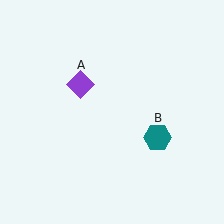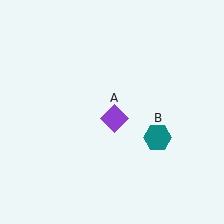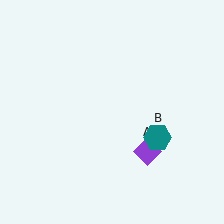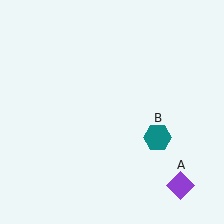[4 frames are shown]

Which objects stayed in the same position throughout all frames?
Teal hexagon (object B) remained stationary.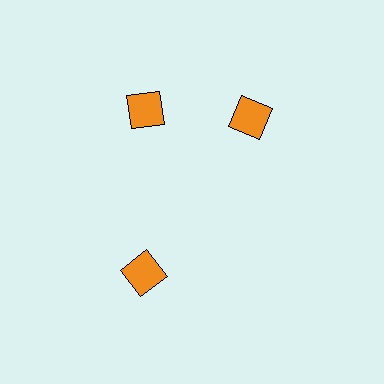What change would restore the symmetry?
The symmetry would be restored by rotating it back into even spacing with its neighbors so that all 3 diamonds sit at equal angles and equal distance from the center.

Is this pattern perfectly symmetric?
No. The 3 orange diamonds are arranged in a ring, but one element near the 3 o'clock position is rotated out of alignment along the ring, breaking the 3-fold rotational symmetry.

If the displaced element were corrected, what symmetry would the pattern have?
It would have 3-fold rotational symmetry — the pattern would map onto itself every 120 degrees.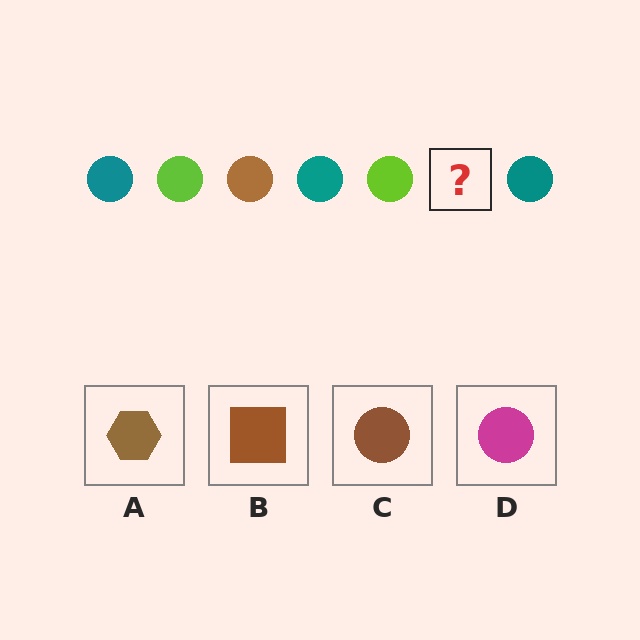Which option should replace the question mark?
Option C.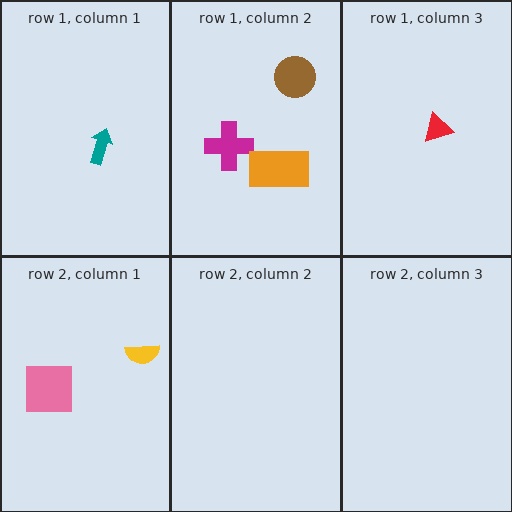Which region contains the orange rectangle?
The row 1, column 2 region.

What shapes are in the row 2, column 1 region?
The yellow semicircle, the pink square.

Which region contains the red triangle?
The row 1, column 3 region.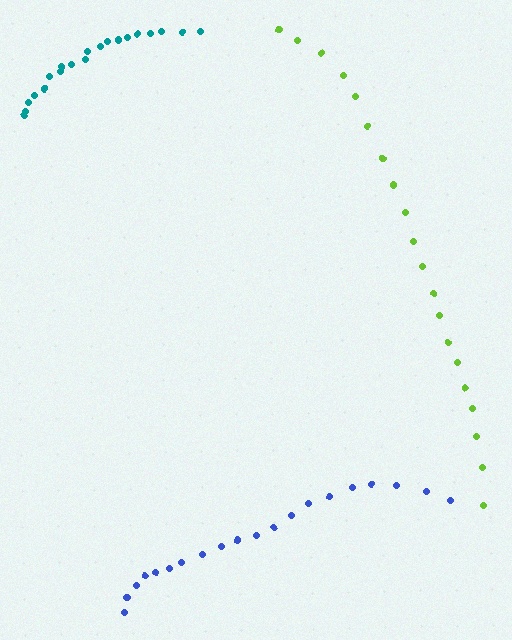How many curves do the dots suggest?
There are 3 distinct paths.